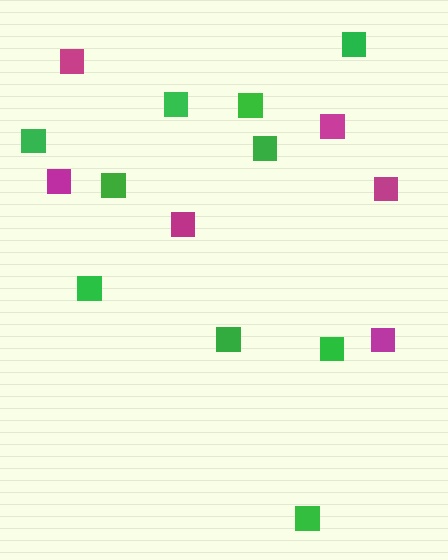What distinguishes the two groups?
There are 2 groups: one group of magenta squares (6) and one group of green squares (10).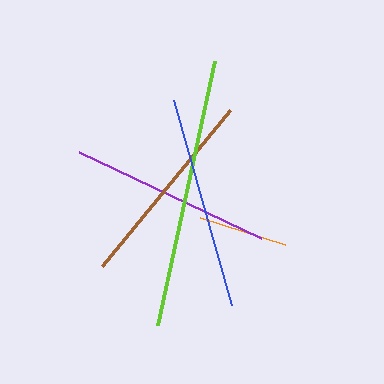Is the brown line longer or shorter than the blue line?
The blue line is longer than the brown line.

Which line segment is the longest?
The lime line is the longest at approximately 270 pixels.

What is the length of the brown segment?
The brown segment is approximately 202 pixels long.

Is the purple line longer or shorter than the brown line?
The brown line is longer than the purple line.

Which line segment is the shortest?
The orange line is the shortest at approximately 89 pixels.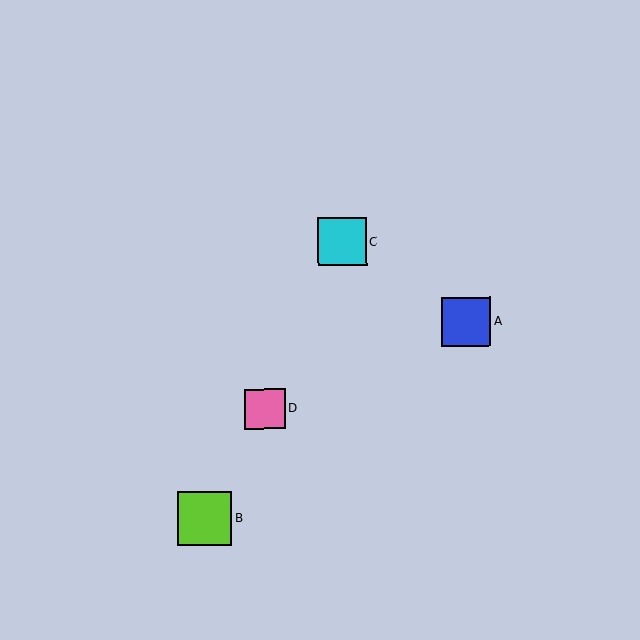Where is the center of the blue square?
The center of the blue square is at (466, 322).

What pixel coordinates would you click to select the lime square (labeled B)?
Click at (204, 518) to select the lime square B.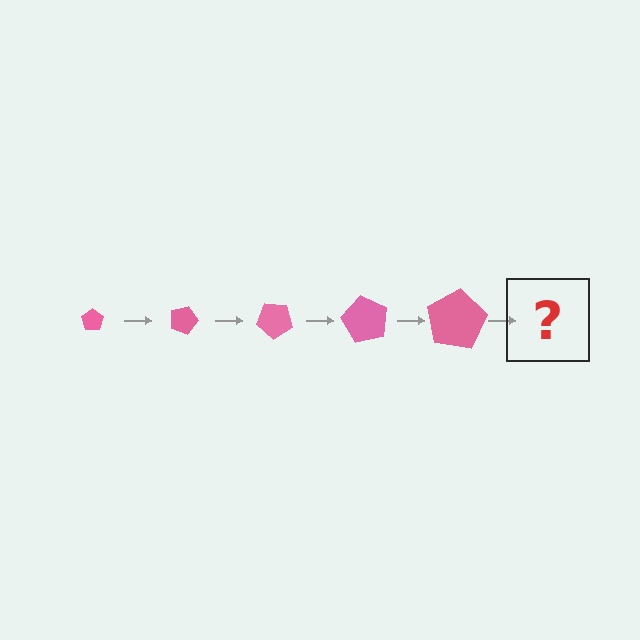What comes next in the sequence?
The next element should be a pentagon, larger than the previous one and rotated 100 degrees from the start.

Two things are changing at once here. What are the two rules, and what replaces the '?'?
The two rules are that the pentagon grows larger each step and it rotates 20 degrees each step. The '?' should be a pentagon, larger than the previous one and rotated 100 degrees from the start.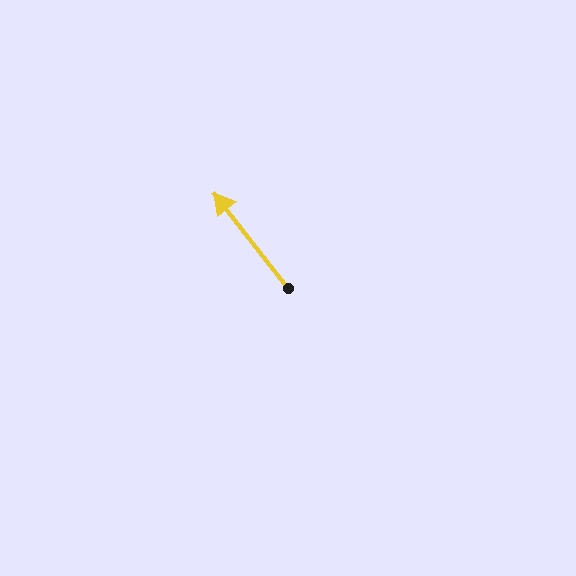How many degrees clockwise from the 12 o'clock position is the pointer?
Approximately 322 degrees.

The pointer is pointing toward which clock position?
Roughly 11 o'clock.